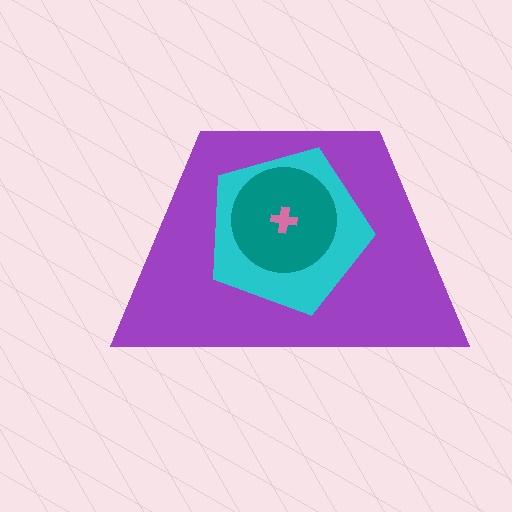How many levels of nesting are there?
4.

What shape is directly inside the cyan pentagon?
The teal circle.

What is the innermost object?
The pink cross.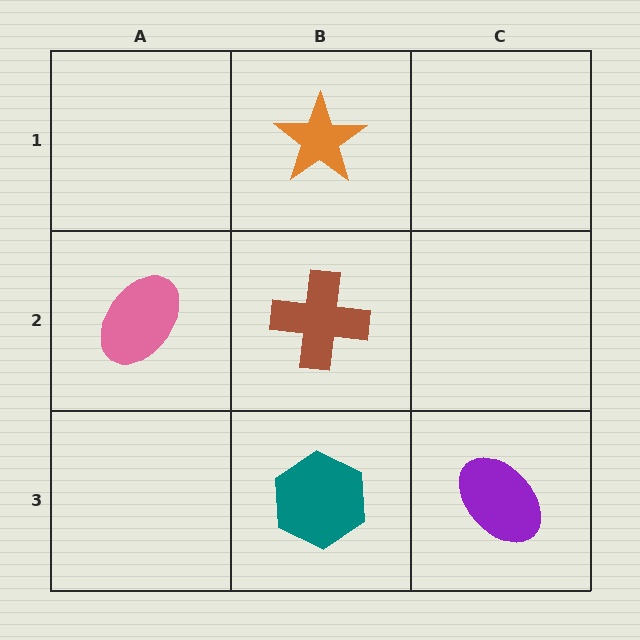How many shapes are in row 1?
1 shape.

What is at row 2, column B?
A brown cross.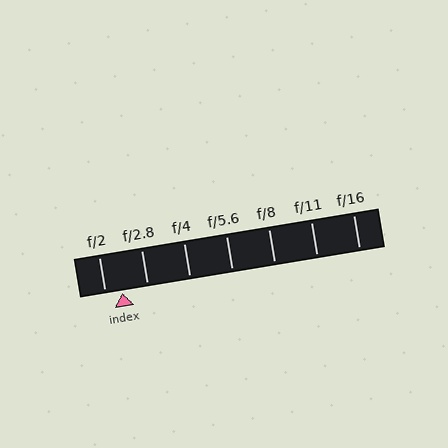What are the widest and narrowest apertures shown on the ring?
The widest aperture shown is f/2 and the narrowest is f/16.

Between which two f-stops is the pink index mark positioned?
The index mark is between f/2 and f/2.8.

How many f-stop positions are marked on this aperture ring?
There are 7 f-stop positions marked.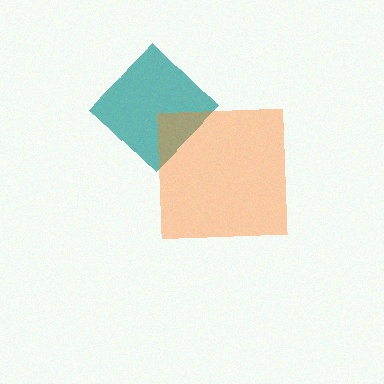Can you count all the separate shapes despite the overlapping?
Yes, there are 2 separate shapes.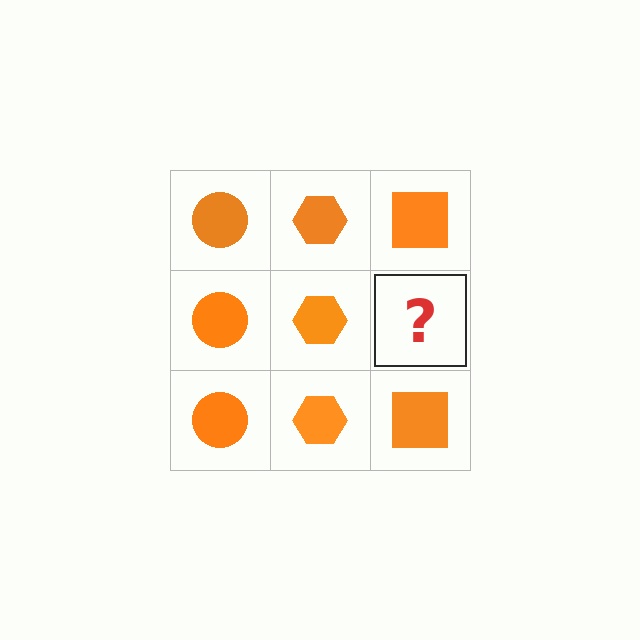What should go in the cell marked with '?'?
The missing cell should contain an orange square.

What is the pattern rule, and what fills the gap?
The rule is that each column has a consistent shape. The gap should be filled with an orange square.